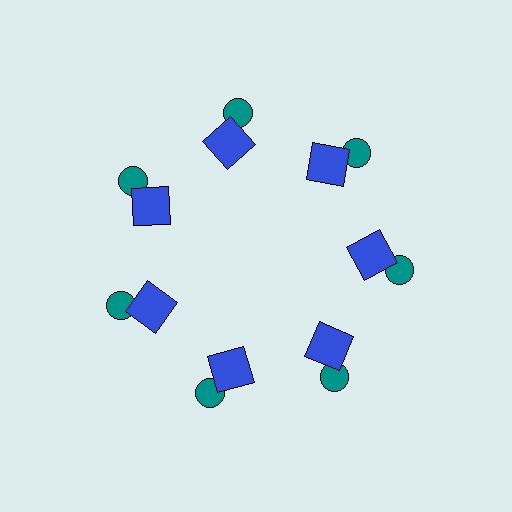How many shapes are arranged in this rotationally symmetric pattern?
There are 14 shapes, arranged in 7 groups of 2.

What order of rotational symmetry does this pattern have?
This pattern has 7-fold rotational symmetry.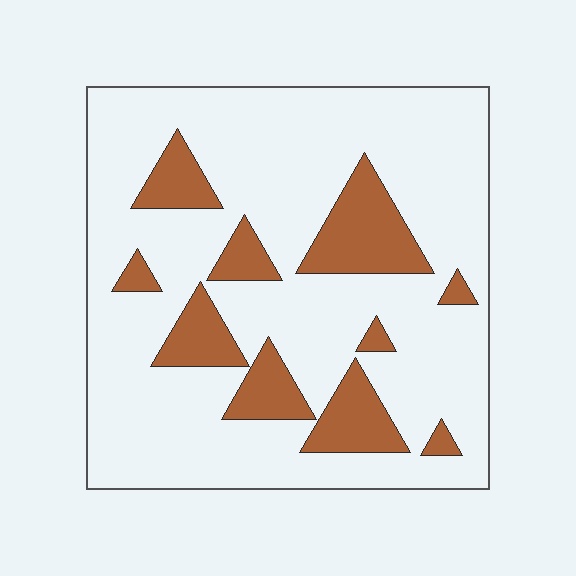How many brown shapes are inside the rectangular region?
10.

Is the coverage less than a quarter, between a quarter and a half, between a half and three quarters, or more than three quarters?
Less than a quarter.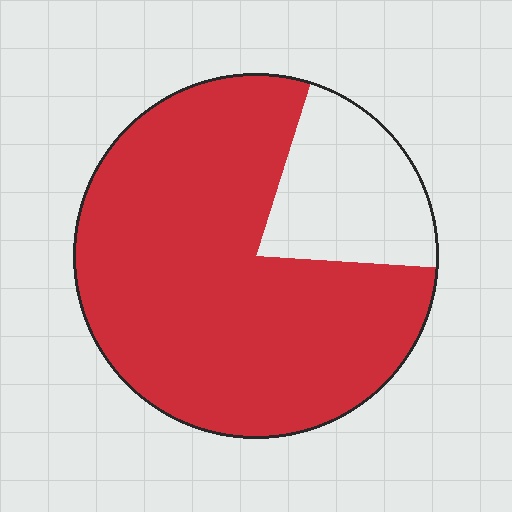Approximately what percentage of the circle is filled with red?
Approximately 80%.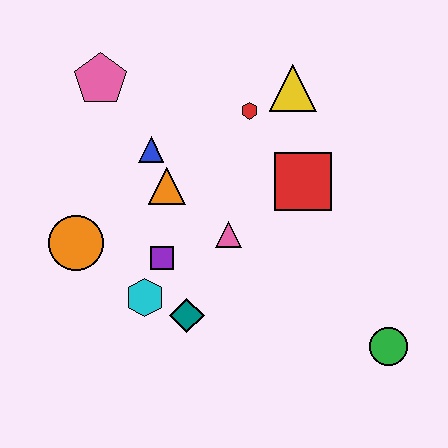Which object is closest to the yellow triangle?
The red hexagon is closest to the yellow triangle.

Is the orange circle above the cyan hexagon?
Yes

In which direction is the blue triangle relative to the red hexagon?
The blue triangle is to the left of the red hexagon.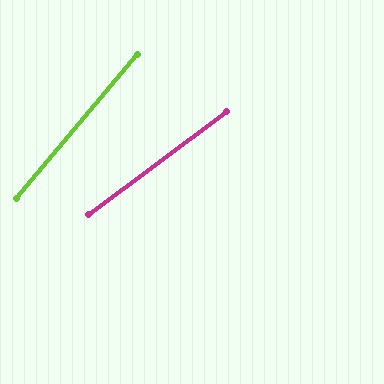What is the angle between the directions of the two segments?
Approximately 13 degrees.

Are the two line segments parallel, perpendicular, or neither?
Neither parallel nor perpendicular — they differ by about 13°.